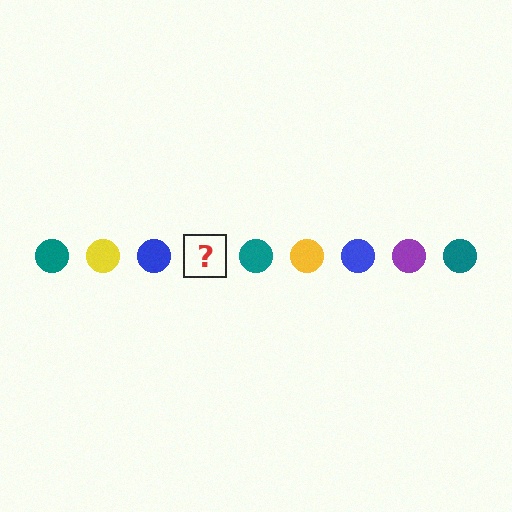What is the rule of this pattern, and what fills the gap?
The rule is that the pattern cycles through teal, yellow, blue, purple circles. The gap should be filled with a purple circle.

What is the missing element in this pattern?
The missing element is a purple circle.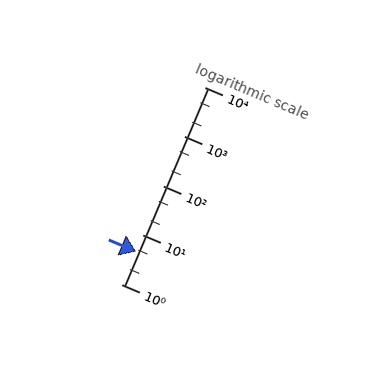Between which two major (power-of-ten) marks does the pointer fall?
The pointer is between 1 and 10.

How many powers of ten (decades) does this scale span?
The scale spans 4 decades, from 1 to 10000.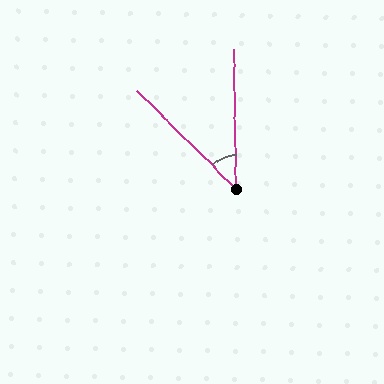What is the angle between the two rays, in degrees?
Approximately 44 degrees.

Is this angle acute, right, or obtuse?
It is acute.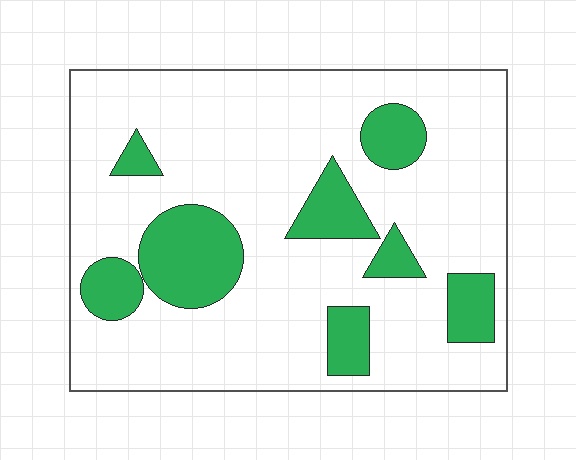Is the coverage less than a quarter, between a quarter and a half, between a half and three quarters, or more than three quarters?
Less than a quarter.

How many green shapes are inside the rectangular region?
8.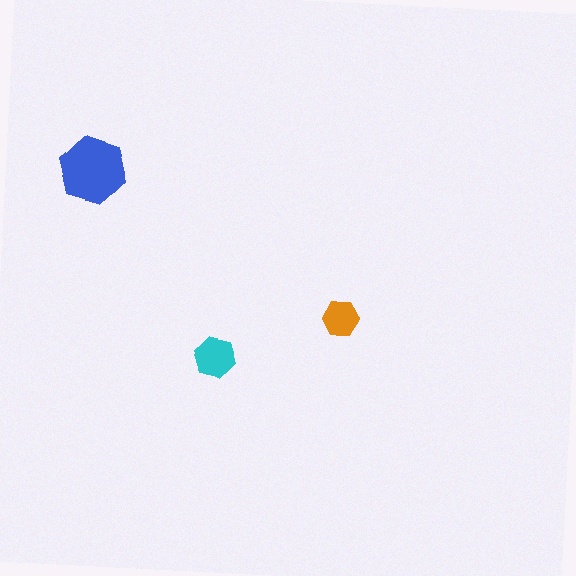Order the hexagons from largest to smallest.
the blue one, the cyan one, the orange one.